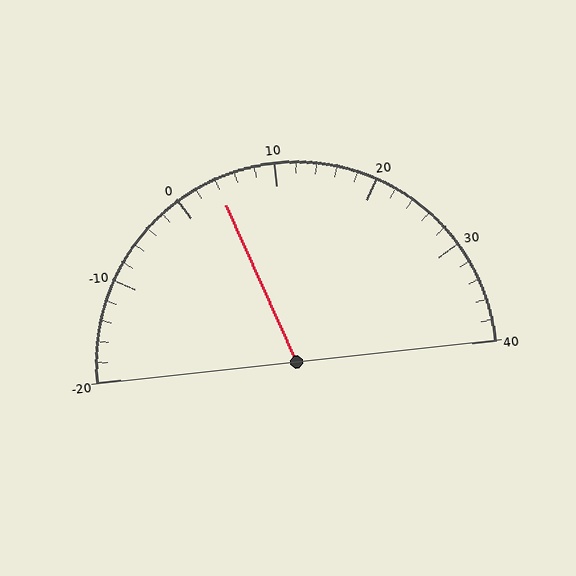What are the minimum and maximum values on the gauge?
The gauge ranges from -20 to 40.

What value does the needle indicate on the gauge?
The needle indicates approximately 4.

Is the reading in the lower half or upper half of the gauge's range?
The reading is in the lower half of the range (-20 to 40).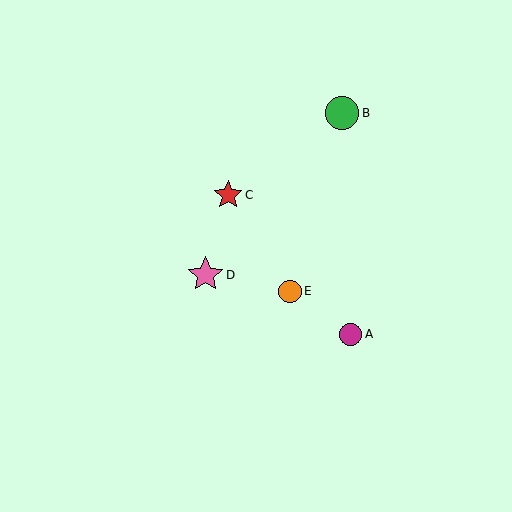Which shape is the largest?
The pink star (labeled D) is the largest.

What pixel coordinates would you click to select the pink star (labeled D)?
Click at (205, 275) to select the pink star D.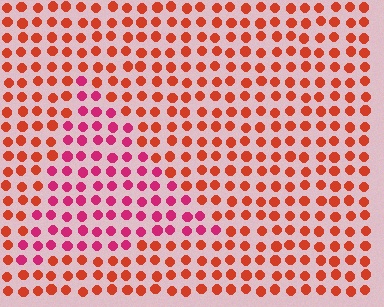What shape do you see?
I see a triangle.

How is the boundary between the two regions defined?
The boundary is defined purely by a slight shift in hue (about 37 degrees). Spacing, size, and orientation are identical on both sides.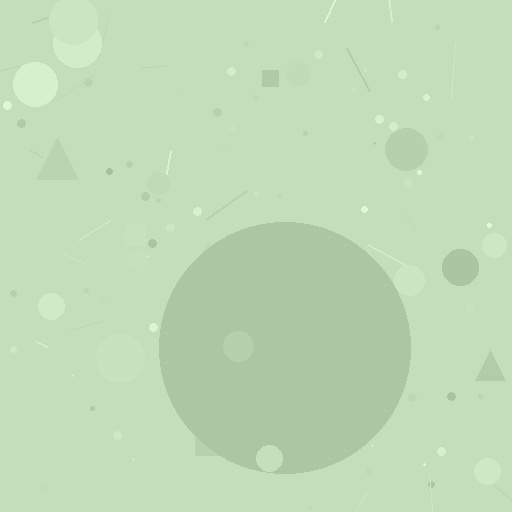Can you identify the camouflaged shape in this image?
The camouflaged shape is a circle.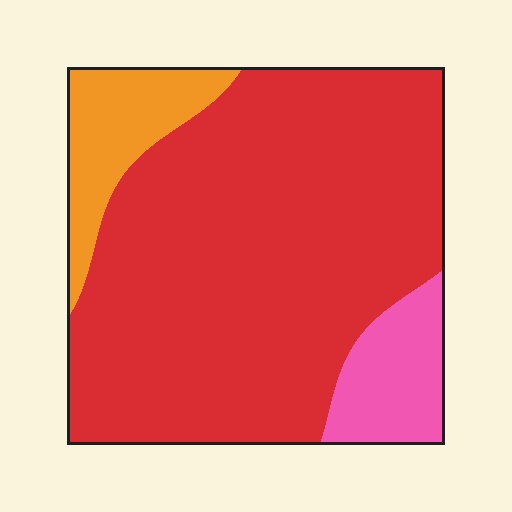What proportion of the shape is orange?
Orange takes up about one eighth (1/8) of the shape.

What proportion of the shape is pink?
Pink covers about 10% of the shape.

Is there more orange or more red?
Red.